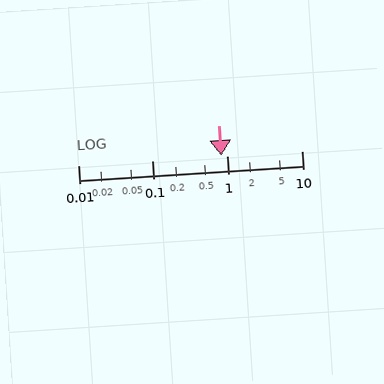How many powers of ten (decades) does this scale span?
The scale spans 3 decades, from 0.01 to 10.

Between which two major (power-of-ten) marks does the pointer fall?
The pointer is between 0.1 and 1.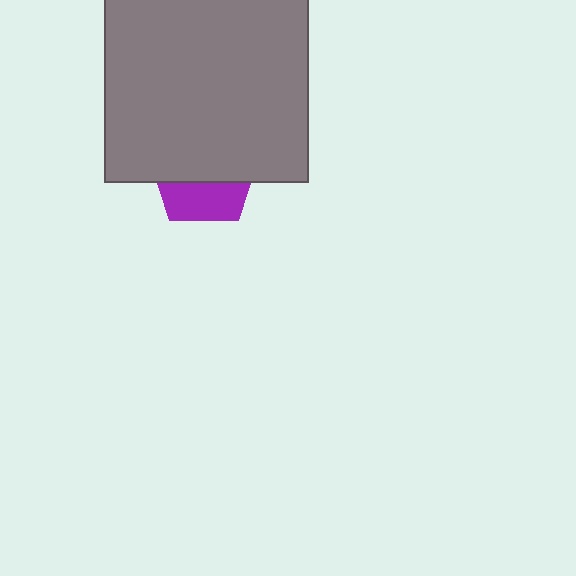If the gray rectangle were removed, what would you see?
You would see the complete purple pentagon.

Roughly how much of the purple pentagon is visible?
A small part of it is visible (roughly 37%).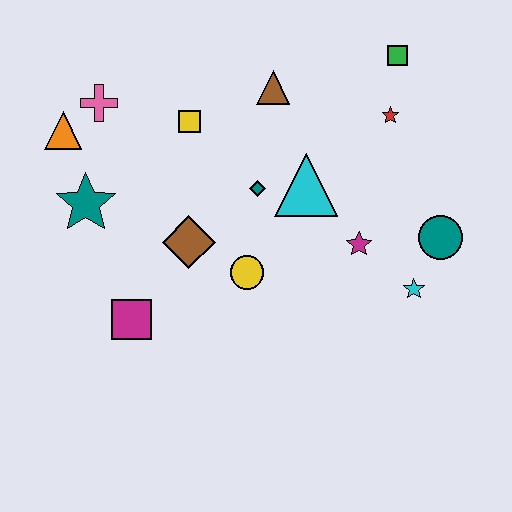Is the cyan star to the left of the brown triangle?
No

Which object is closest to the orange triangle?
The pink cross is closest to the orange triangle.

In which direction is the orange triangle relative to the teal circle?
The orange triangle is to the left of the teal circle.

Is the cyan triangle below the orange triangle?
Yes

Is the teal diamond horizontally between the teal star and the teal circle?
Yes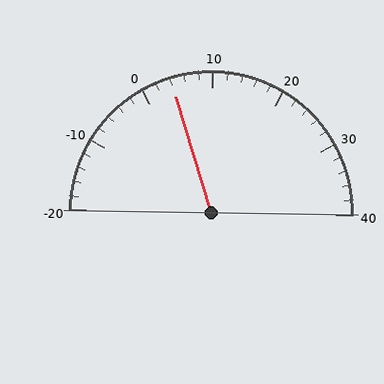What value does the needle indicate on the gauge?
The needle indicates approximately 4.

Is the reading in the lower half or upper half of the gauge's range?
The reading is in the lower half of the range (-20 to 40).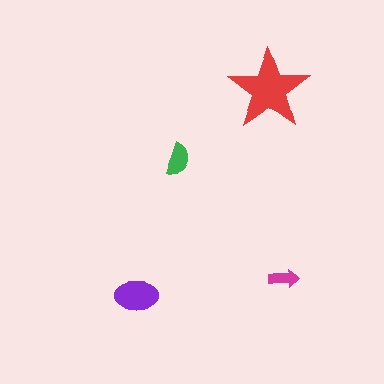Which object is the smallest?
The magenta arrow.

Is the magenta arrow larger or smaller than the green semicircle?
Smaller.